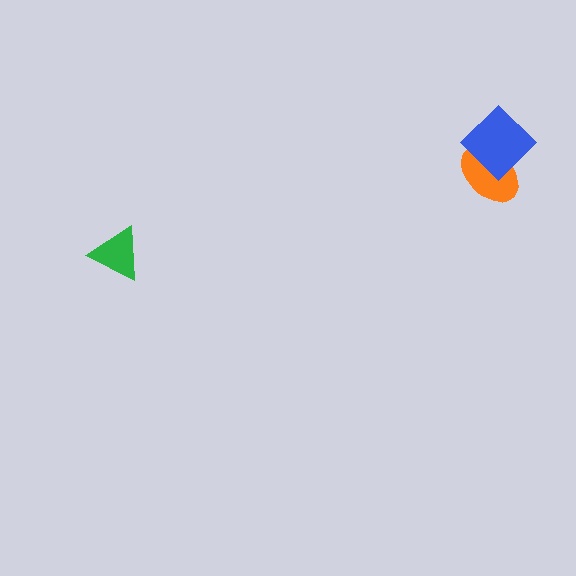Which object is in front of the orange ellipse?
The blue diamond is in front of the orange ellipse.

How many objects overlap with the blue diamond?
1 object overlaps with the blue diamond.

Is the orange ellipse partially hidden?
Yes, it is partially covered by another shape.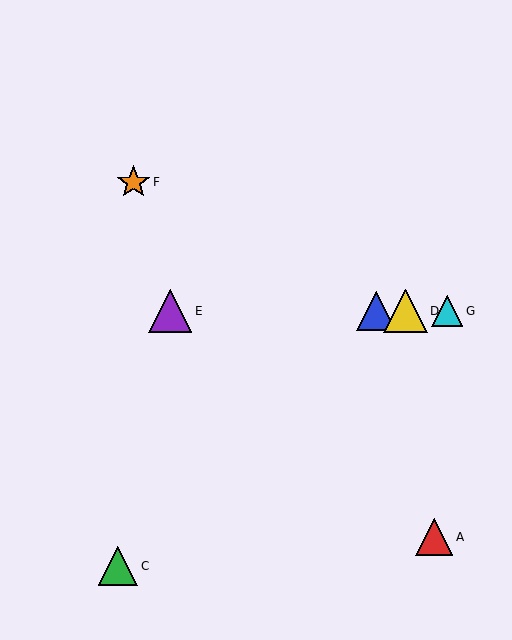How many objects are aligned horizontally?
4 objects (B, D, E, G) are aligned horizontally.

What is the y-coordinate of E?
Object E is at y≈311.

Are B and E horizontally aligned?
Yes, both are at y≈311.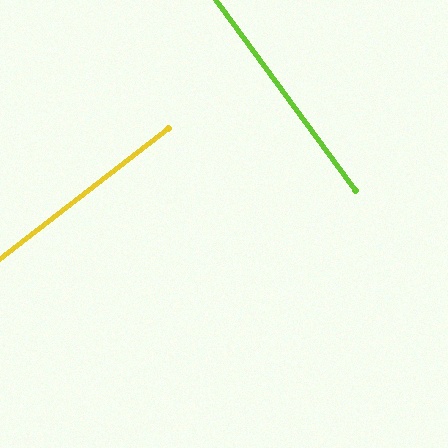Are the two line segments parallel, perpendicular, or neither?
Perpendicular — they meet at approximately 88°.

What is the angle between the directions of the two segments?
Approximately 88 degrees.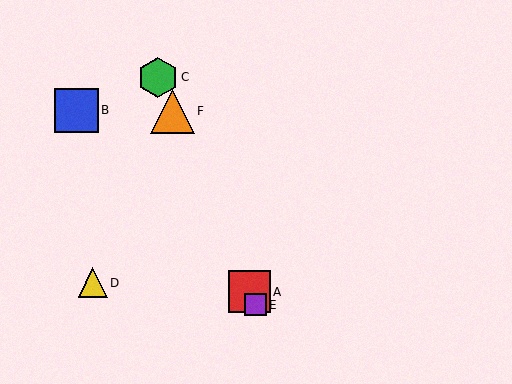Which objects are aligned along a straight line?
Objects A, C, E, F are aligned along a straight line.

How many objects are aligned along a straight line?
4 objects (A, C, E, F) are aligned along a straight line.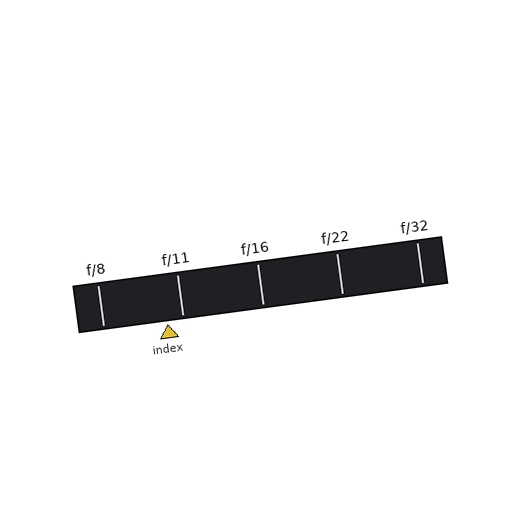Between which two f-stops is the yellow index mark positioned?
The index mark is between f/8 and f/11.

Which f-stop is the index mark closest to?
The index mark is closest to f/11.